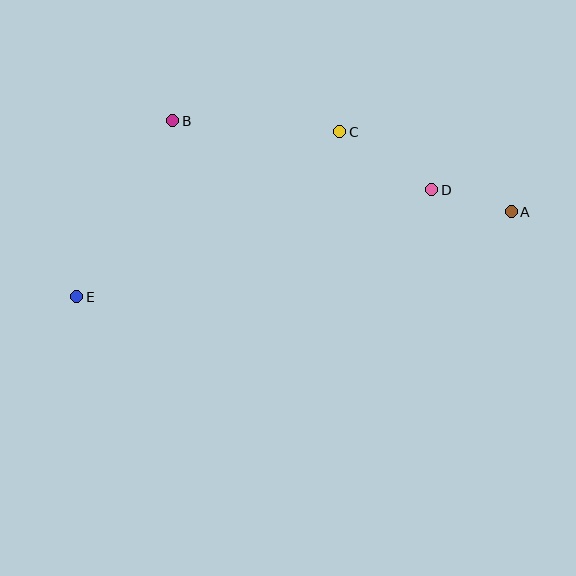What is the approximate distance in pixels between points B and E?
The distance between B and E is approximately 201 pixels.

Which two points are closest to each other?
Points A and D are closest to each other.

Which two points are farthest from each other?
Points A and E are farthest from each other.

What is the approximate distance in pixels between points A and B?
The distance between A and B is approximately 350 pixels.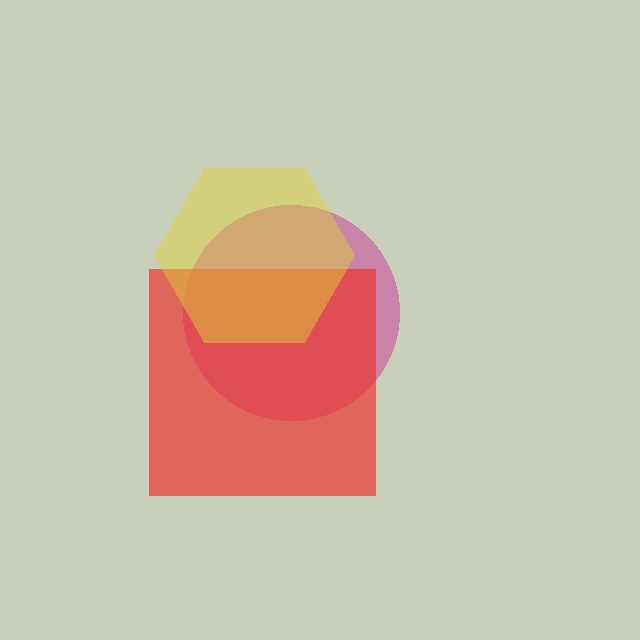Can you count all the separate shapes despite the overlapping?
Yes, there are 3 separate shapes.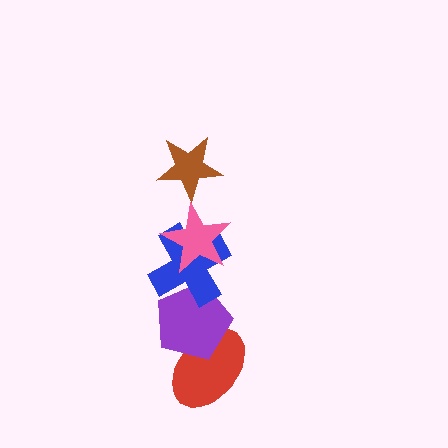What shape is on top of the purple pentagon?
The blue cross is on top of the purple pentagon.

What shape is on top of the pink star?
The brown star is on top of the pink star.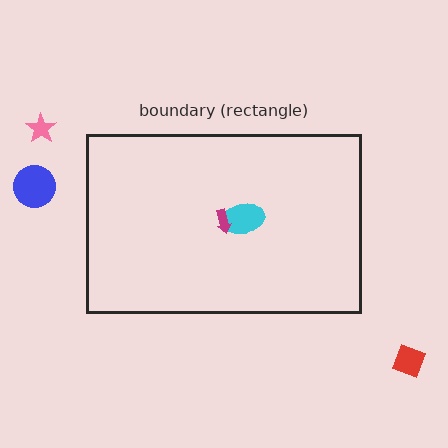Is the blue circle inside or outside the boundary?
Outside.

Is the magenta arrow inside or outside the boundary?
Inside.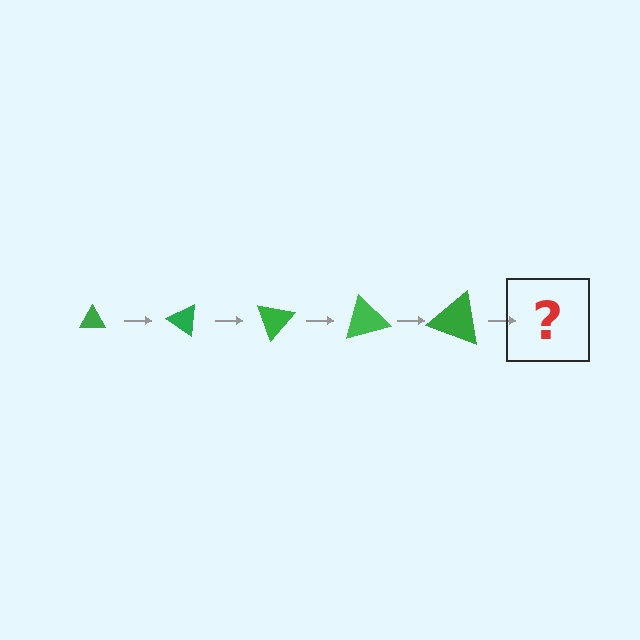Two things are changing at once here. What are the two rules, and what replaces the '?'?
The two rules are that the triangle grows larger each step and it rotates 35 degrees each step. The '?' should be a triangle, larger than the previous one and rotated 175 degrees from the start.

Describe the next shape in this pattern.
It should be a triangle, larger than the previous one and rotated 175 degrees from the start.